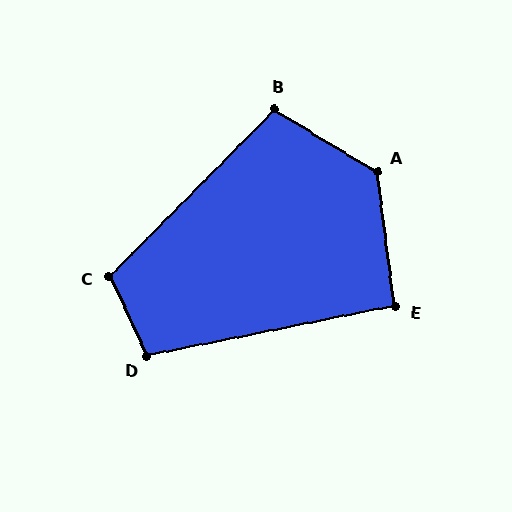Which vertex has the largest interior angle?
A, at approximately 129 degrees.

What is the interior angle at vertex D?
Approximately 104 degrees (obtuse).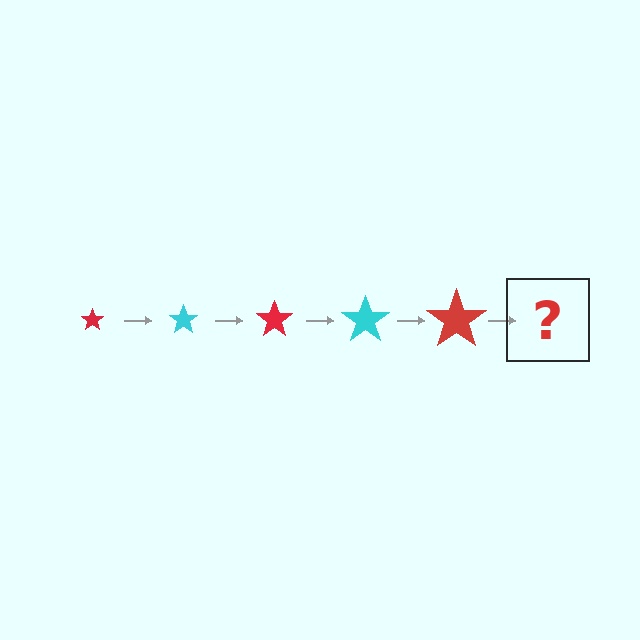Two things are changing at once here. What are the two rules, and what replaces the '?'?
The two rules are that the star grows larger each step and the color cycles through red and cyan. The '?' should be a cyan star, larger than the previous one.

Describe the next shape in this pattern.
It should be a cyan star, larger than the previous one.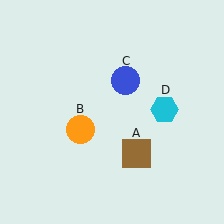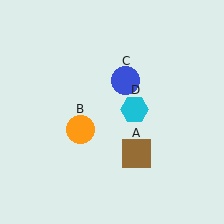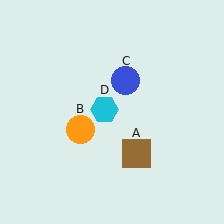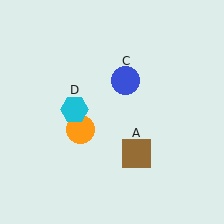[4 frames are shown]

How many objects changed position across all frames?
1 object changed position: cyan hexagon (object D).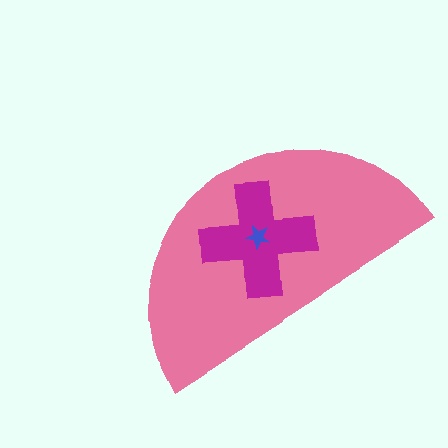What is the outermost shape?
The pink semicircle.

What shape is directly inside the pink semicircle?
The magenta cross.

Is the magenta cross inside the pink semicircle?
Yes.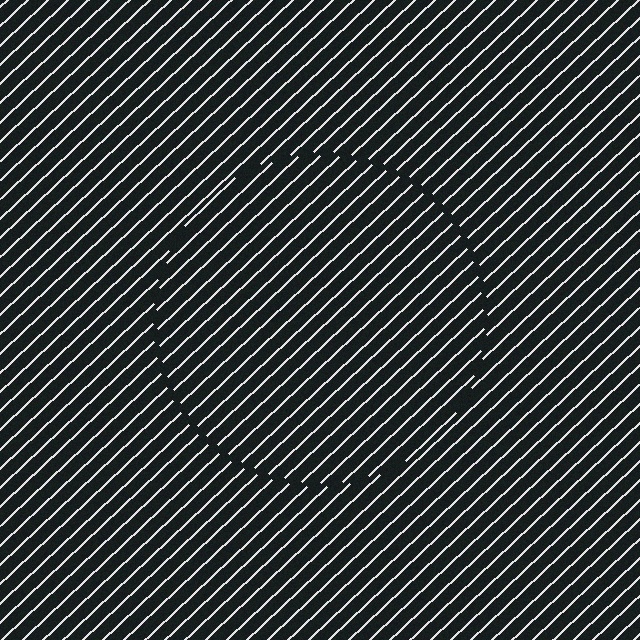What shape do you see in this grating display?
An illusory circle. The interior of the shape contains the same grating, shifted by half a period — the contour is defined by the phase discontinuity where line-ends from the inner and outer gratings abut.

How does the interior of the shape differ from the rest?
The interior of the shape contains the same grating, shifted by half a period — the contour is defined by the phase discontinuity where line-ends from the inner and outer gratings abut.